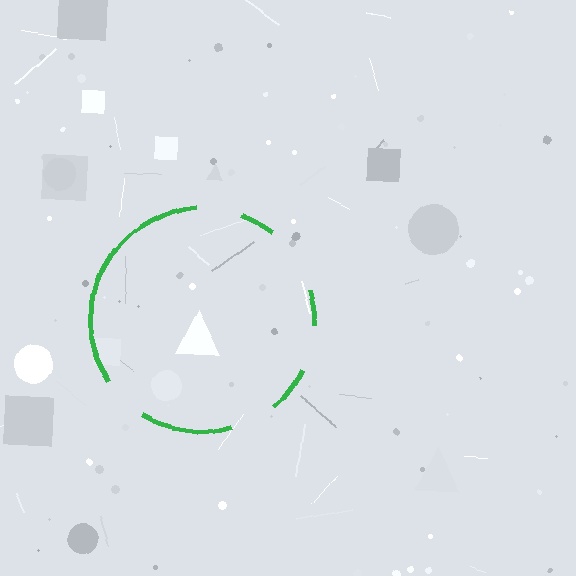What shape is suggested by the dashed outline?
The dashed outline suggests a circle.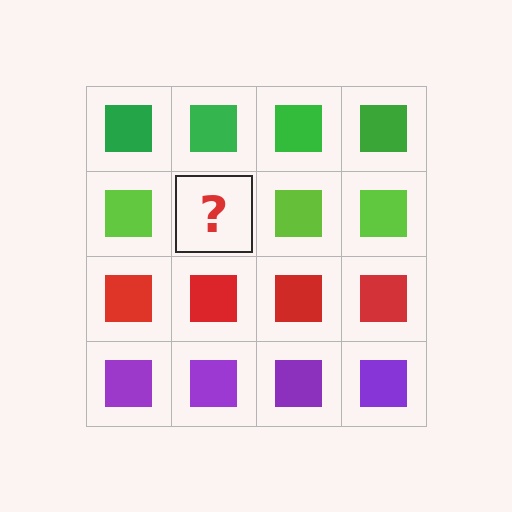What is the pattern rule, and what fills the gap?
The rule is that each row has a consistent color. The gap should be filled with a lime square.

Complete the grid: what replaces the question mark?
The question mark should be replaced with a lime square.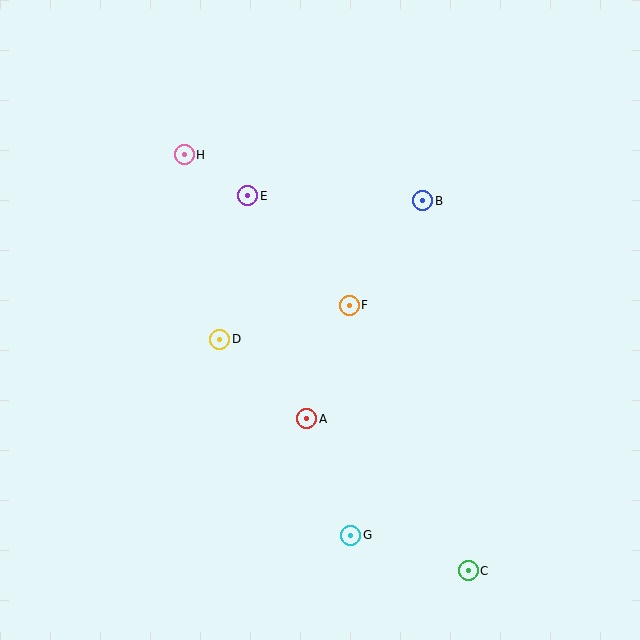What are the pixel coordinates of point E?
Point E is at (248, 196).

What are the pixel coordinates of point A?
Point A is at (307, 419).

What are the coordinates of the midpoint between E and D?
The midpoint between E and D is at (234, 267).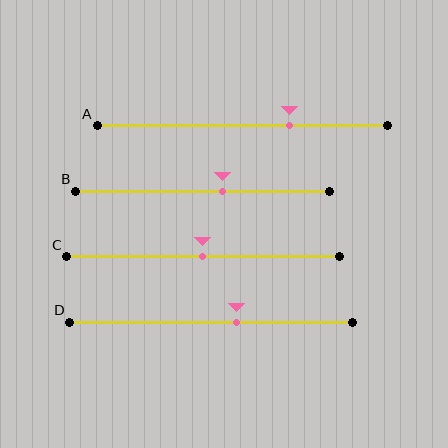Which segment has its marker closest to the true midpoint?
Segment C has its marker closest to the true midpoint.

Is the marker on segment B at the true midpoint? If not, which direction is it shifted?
No, the marker on segment B is shifted to the right by about 8% of the segment length.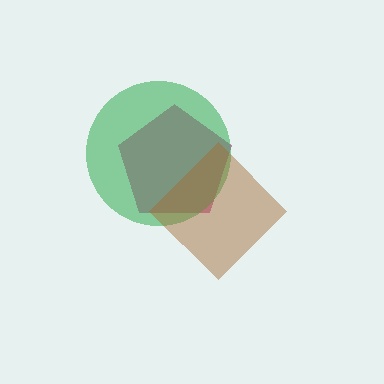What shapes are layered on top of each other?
The layered shapes are: a magenta pentagon, a green circle, a brown diamond.